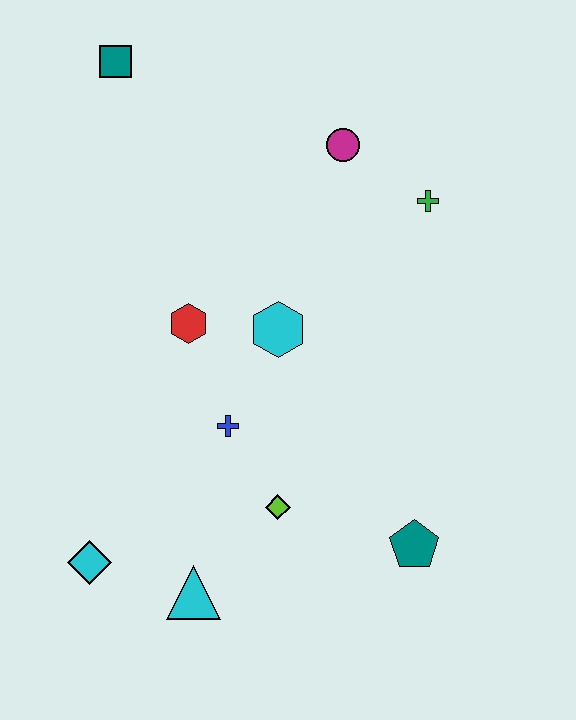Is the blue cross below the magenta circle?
Yes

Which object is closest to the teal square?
The magenta circle is closest to the teal square.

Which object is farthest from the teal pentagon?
The teal square is farthest from the teal pentagon.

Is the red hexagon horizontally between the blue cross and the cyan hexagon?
No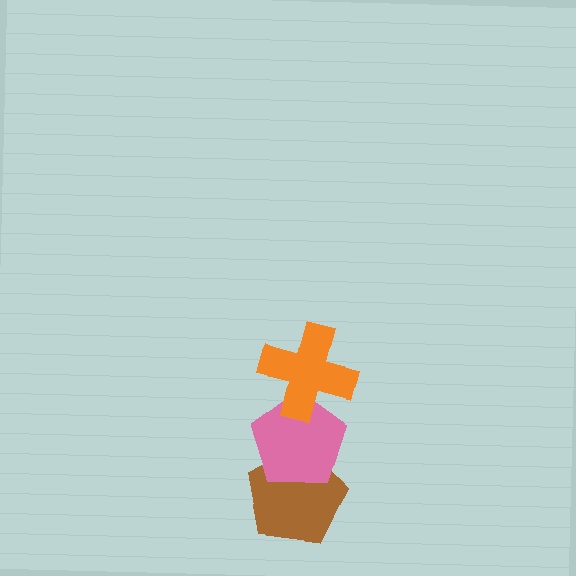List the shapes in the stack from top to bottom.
From top to bottom: the orange cross, the pink pentagon, the brown pentagon.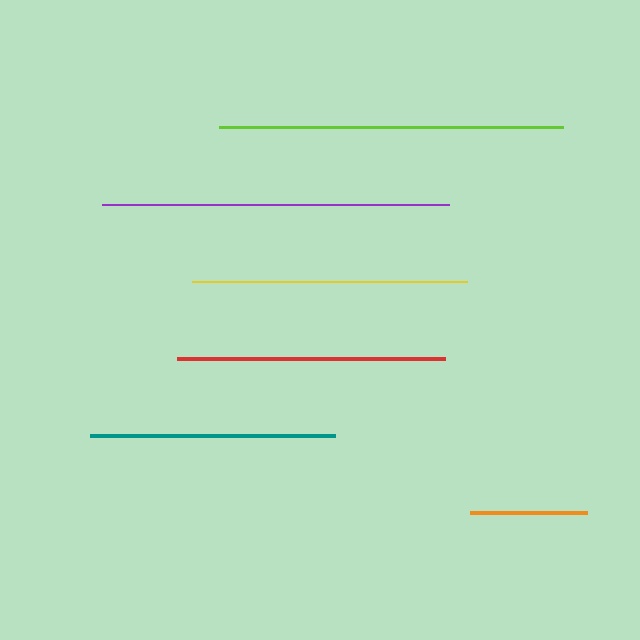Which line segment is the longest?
The purple line is the longest at approximately 347 pixels.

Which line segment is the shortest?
The orange line is the shortest at approximately 117 pixels.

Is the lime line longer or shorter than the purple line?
The purple line is longer than the lime line.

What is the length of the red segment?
The red segment is approximately 269 pixels long.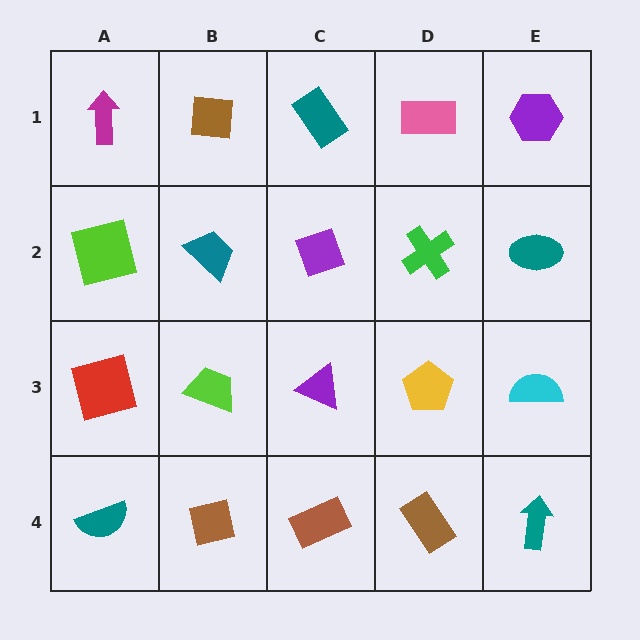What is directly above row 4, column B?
A lime trapezoid.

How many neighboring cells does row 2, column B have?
4.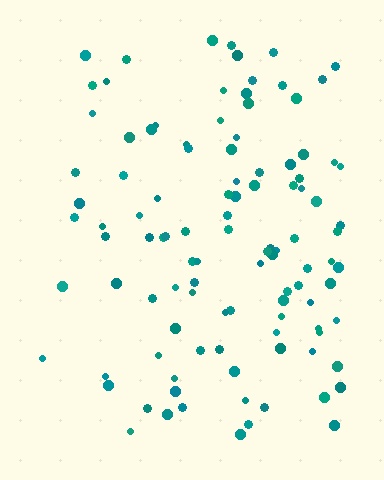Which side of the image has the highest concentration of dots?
The right.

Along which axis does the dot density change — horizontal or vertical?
Horizontal.